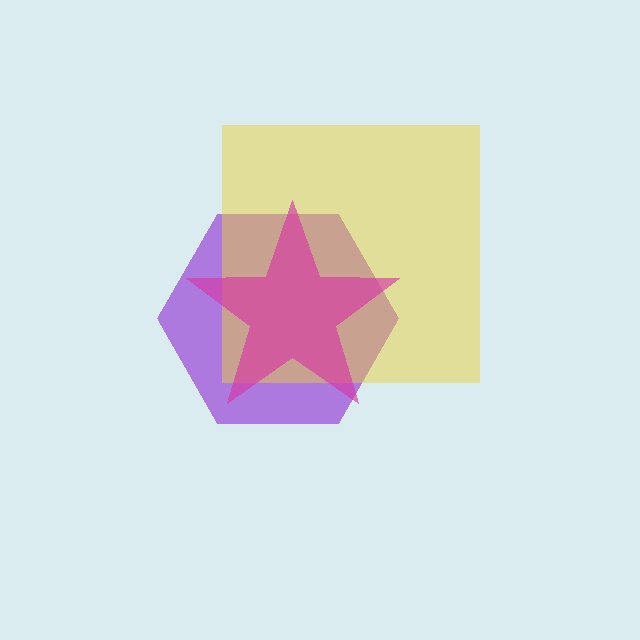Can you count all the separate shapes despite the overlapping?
Yes, there are 3 separate shapes.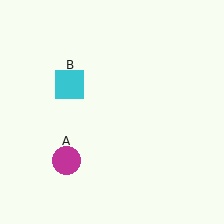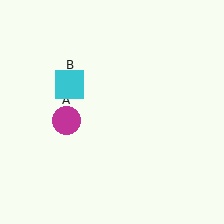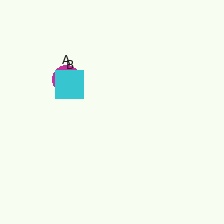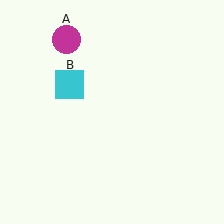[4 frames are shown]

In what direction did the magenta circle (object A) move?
The magenta circle (object A) moved up.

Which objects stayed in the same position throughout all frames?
Cyan square (object B) remained stationary.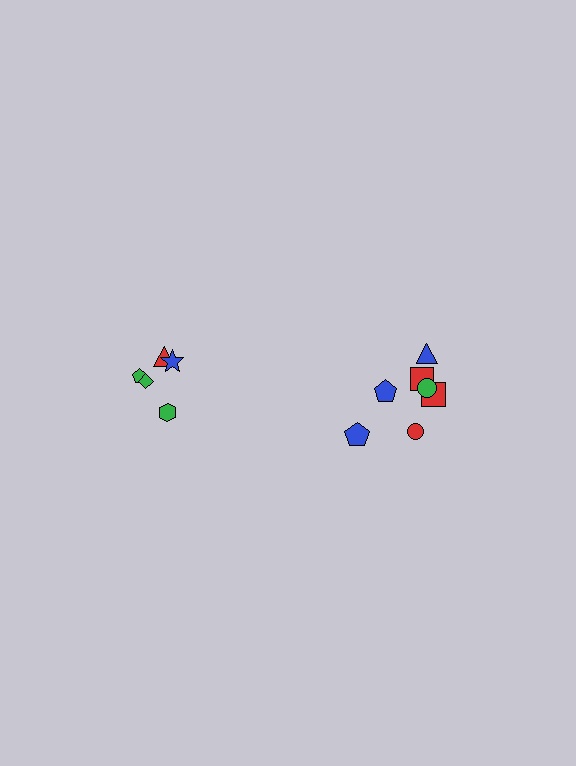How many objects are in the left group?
There are 5 objects.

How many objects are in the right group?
There are 8 objects.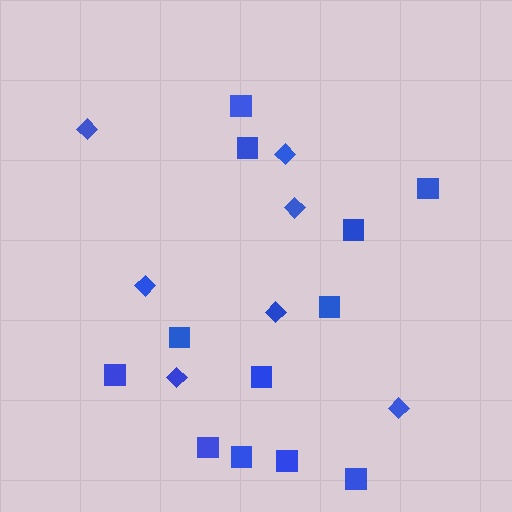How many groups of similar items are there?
There are 2 groups: one group of squares (12) and one group of diamonds (7).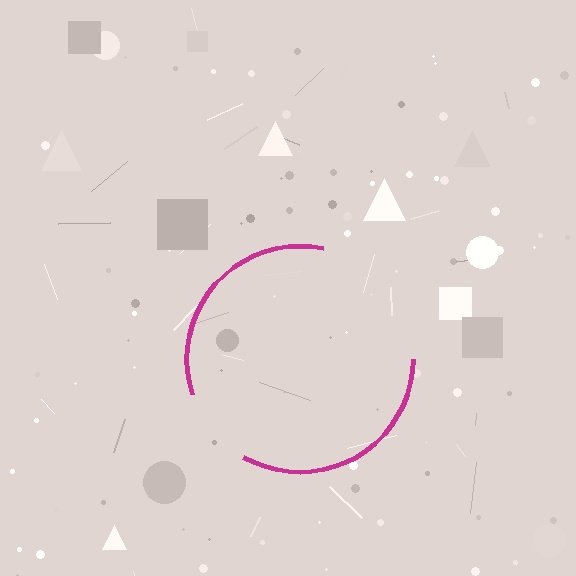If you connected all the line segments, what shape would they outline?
They would outline a circle.